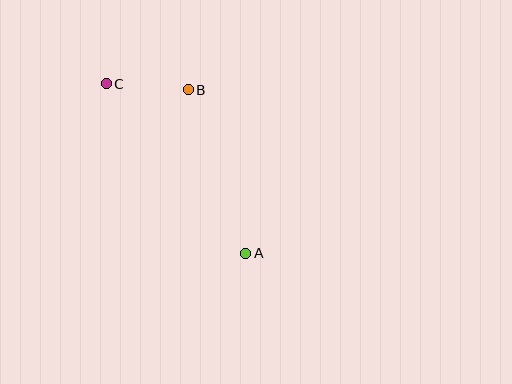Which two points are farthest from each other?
Points A and C are farthest from each other.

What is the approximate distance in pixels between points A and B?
The distance between A and B is approximately 173 pixels.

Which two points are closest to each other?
Points B and C are closest to each other.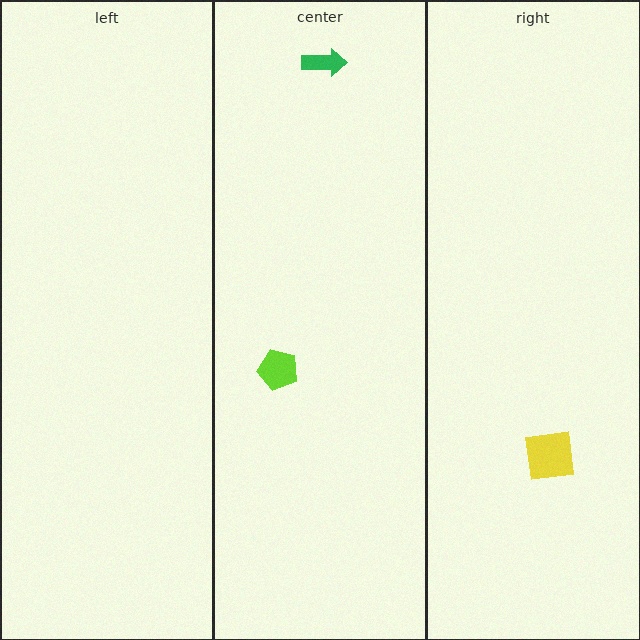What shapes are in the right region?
The yellow square.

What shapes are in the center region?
The green arrow, the lime pentagon.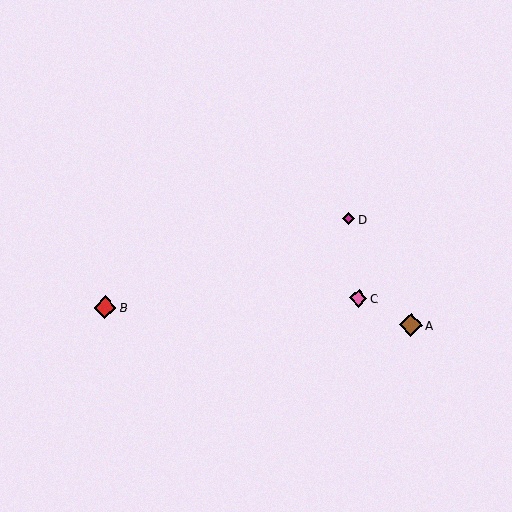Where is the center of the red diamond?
The center of the red diamond is at (105, 307).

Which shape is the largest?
The brown diamond (labeled A) is the largest.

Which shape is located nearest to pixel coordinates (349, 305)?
The pink diamond (labeled C) at (358, 298) is nearest to that location.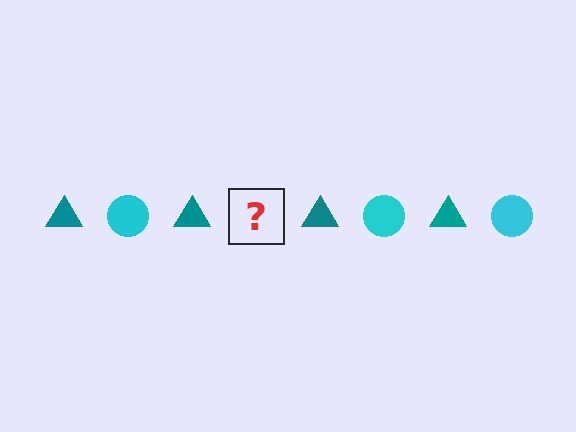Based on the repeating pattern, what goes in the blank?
The blank should be a cyan circle.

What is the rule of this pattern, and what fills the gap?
The rule is that the pattern alternates between teal triangle and cyan circle. The gap should be filled with a cyan circle.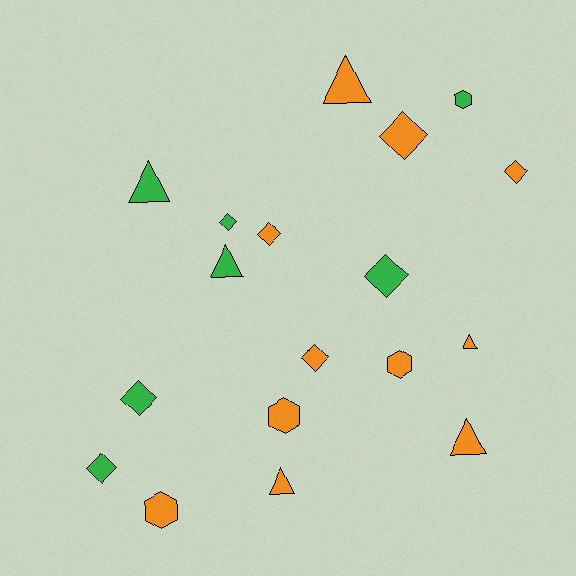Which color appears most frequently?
Orange, with 11 objects.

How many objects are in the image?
There are 18 objects.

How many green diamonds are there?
There are 4 green diamonds.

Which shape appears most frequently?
Diamond, with 8 objects.